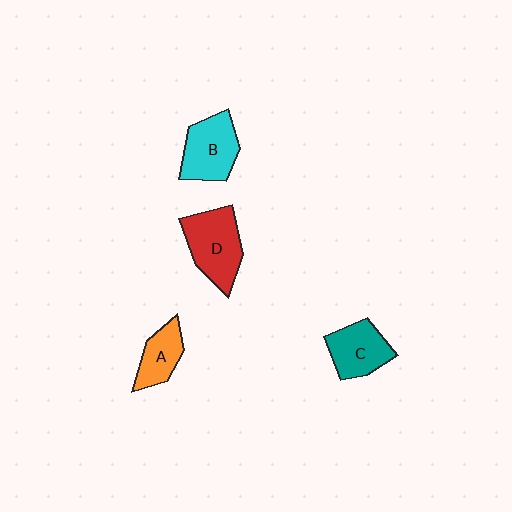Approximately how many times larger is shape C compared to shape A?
Approximately 1.3 times.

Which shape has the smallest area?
Shape A (orange).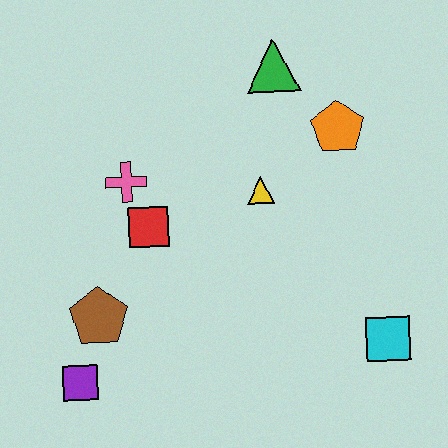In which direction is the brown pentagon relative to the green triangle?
The brown pentagon is below the green triangle.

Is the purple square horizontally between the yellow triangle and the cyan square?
No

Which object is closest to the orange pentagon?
The green triangle is closest to the orange pentagon.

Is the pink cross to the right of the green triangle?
No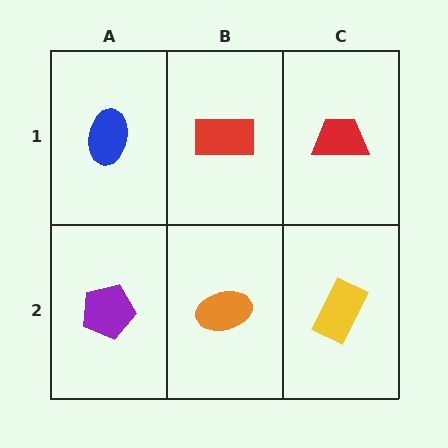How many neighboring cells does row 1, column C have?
2.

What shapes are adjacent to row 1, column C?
A yellow rectangle (row 2, column C), a red rectangle (row 1, column B).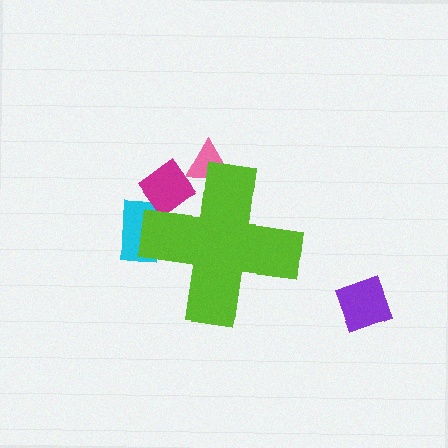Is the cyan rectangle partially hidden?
Yes, the cyan rectangle is partially hidden behind the lime cross.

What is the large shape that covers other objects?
A lime cross.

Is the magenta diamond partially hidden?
Yes, the magenta diamond is partially hidden behind the lime cross.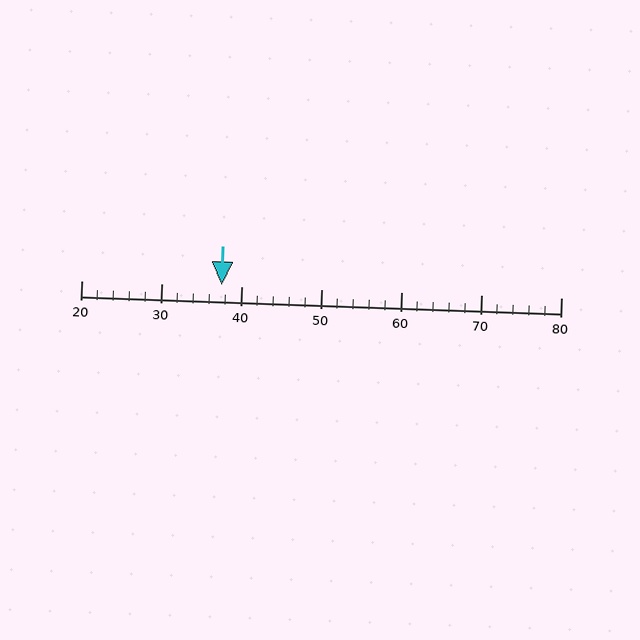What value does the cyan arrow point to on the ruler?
The cyan arrow points to approximately 38.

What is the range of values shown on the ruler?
The ruler shows values from 20 to 80.